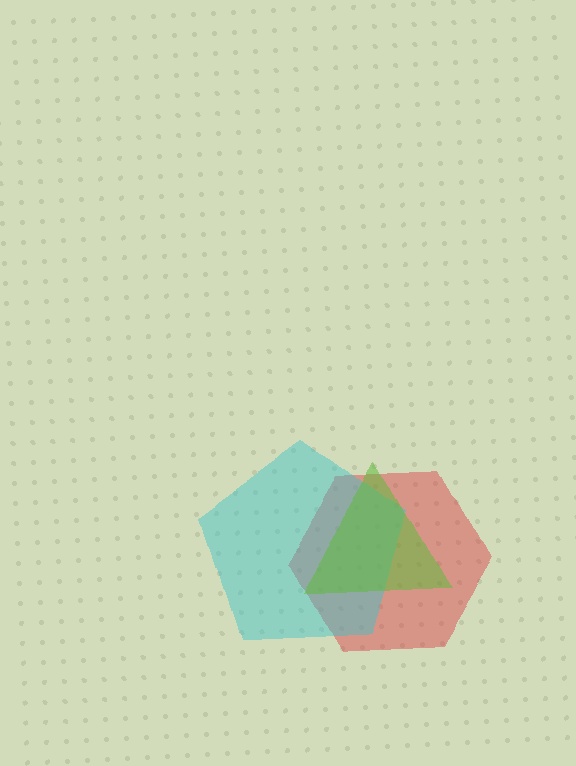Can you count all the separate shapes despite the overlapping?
Yes, there are 3 separate shapes.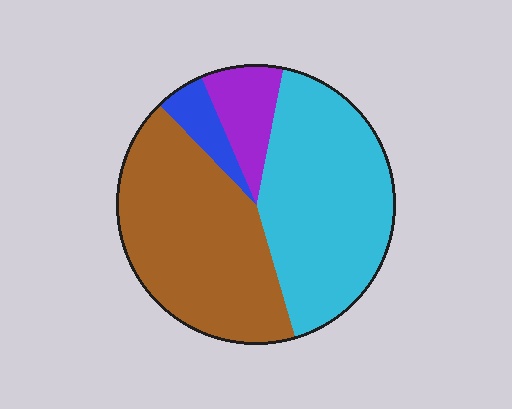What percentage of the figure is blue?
Blue covers around 5% of the figure.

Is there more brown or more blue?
Brown.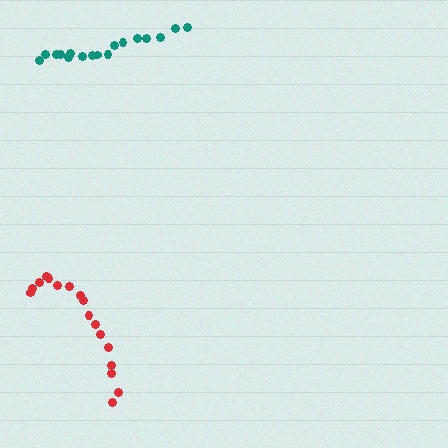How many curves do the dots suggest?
There are 2 distinct paths.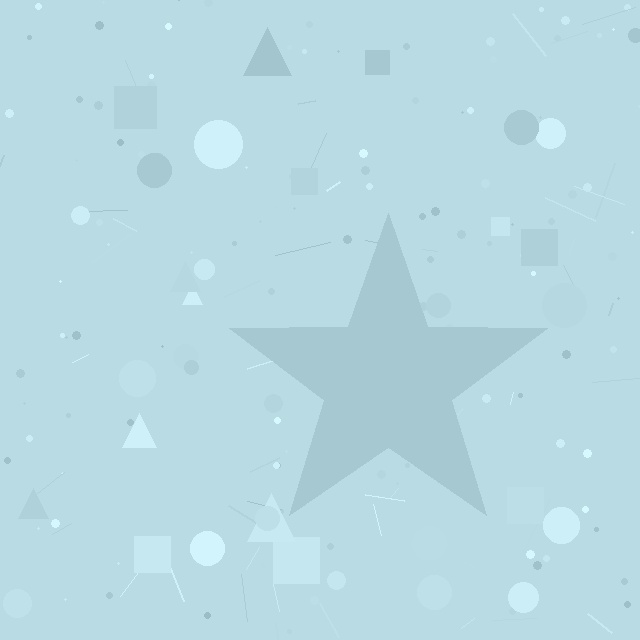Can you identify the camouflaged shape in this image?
The camouflaged shape is a star.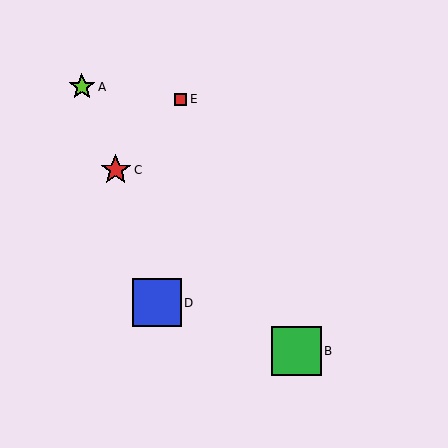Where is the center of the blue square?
The center of the blue square is at (157, 303).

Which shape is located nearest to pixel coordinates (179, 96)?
The red square (labeled E) at (181, 100) is nearest to that location.